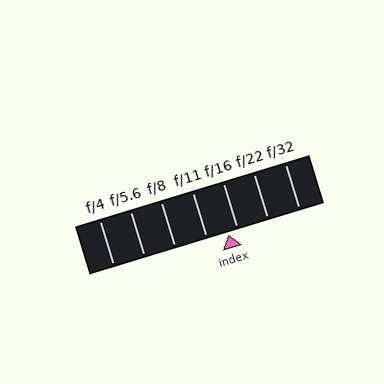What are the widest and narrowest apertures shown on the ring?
The widest aperture shown is f/4 and the narrowest is f/32.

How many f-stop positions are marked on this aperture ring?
There are 7 f-stop positions marked.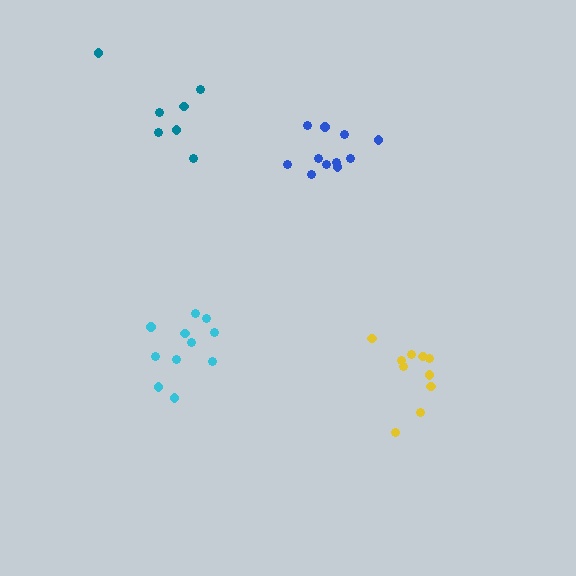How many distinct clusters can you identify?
There are 4 distinct clusters.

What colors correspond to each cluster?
The clusters are colored: yellow, cyan, blue, teal.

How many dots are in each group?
Group 1: 10 dots, Group 2: 11 dots, Group 3: 11 dots, Group 4: 7 dots (39 total).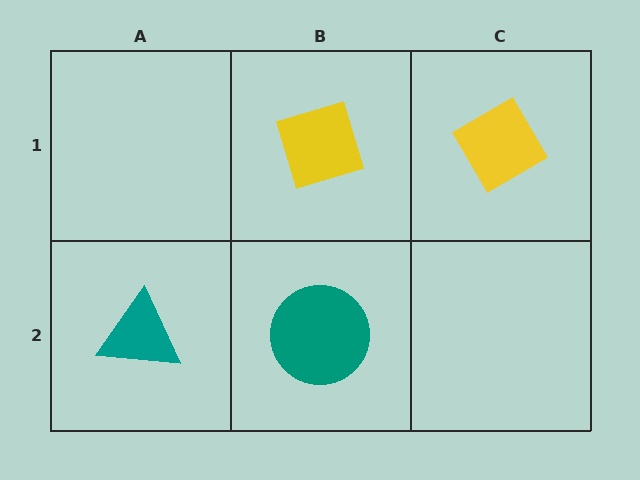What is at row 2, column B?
A teal circle.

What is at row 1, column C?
A yellow diamond.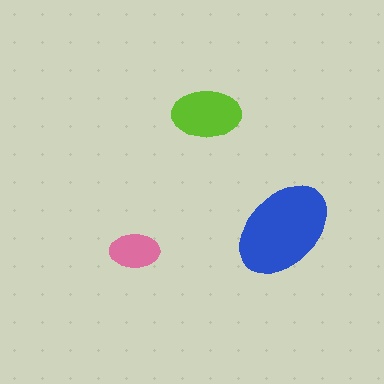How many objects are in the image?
There are 3 objects in the image.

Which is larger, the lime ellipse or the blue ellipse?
The blue one.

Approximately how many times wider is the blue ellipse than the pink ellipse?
About 2 times wider.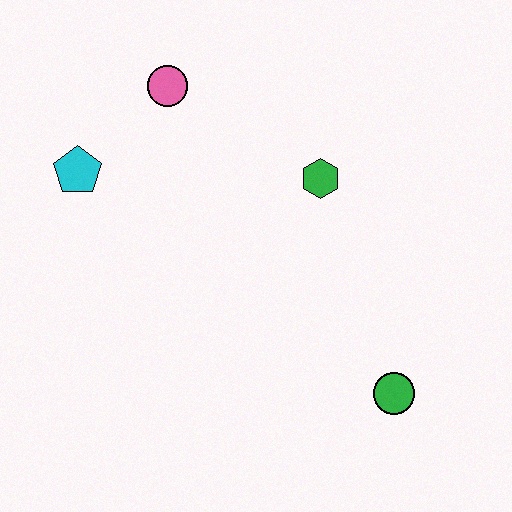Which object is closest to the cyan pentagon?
The pink circle is closest to the cyan pentagon.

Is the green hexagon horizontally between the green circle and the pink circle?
Yes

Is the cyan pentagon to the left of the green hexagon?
Yes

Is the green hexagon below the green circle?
No